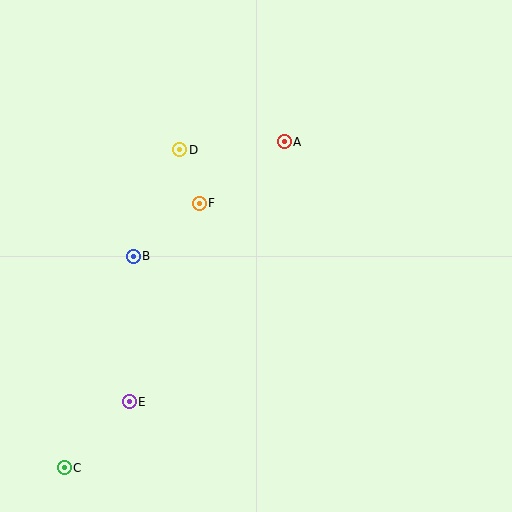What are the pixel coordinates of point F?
Point F is at (199, 203).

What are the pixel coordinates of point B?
Point B is at (133, 256).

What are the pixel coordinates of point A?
Point A is at (284, 142).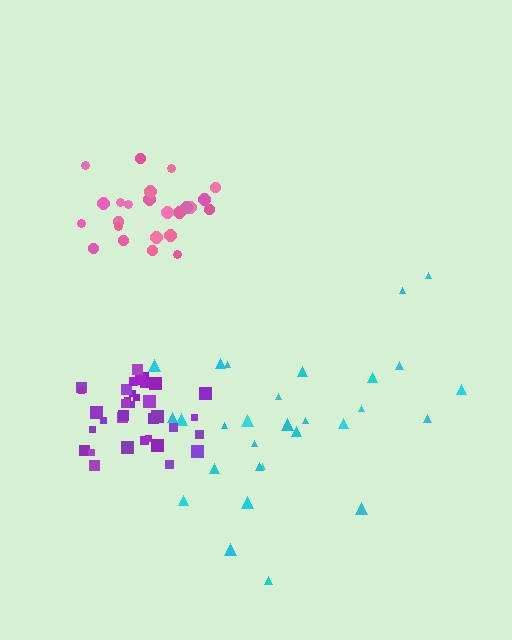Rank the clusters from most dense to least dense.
purple, pink, cyan.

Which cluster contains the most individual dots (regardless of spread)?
Purple (35).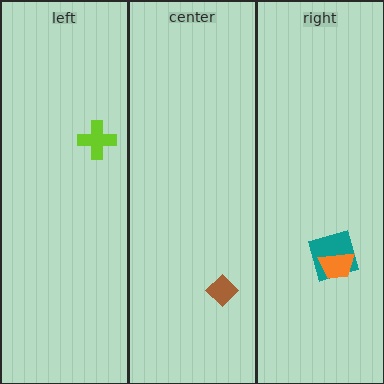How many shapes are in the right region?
2.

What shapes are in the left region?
The lime cross.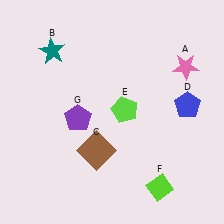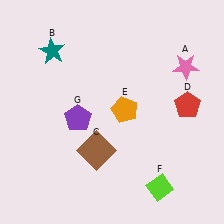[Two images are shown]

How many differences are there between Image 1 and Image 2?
There are 2 differences between the two images.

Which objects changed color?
D changed from blue to red. E changed from lime to orange.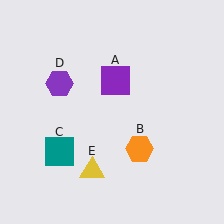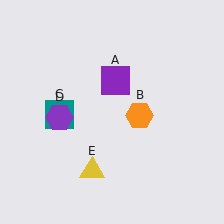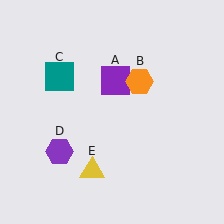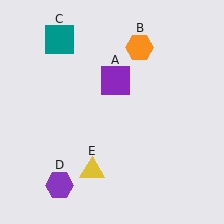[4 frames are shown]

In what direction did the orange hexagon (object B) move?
The orange hexagon (object B) moved up.